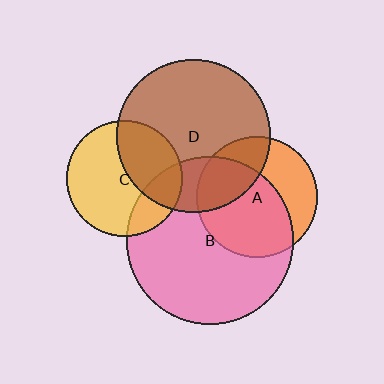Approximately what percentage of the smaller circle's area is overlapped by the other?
Approximately 65%.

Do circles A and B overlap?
Yes.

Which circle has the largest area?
Circle B (pink).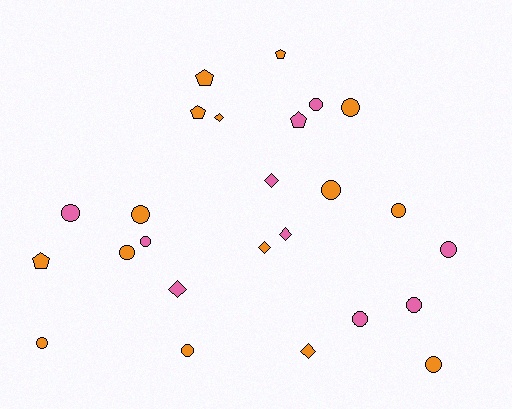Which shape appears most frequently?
Circle, with 14 objects.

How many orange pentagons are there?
There are 4 orange pentagons.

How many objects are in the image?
There are 25 objects.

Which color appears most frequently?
Orange, with 15 objects.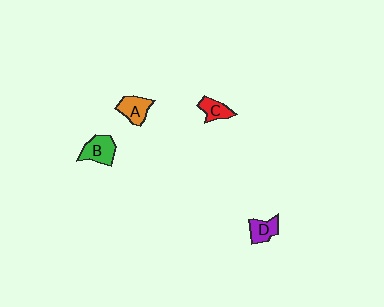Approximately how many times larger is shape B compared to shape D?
Approximately 1.3 times.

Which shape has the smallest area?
Shape C (red).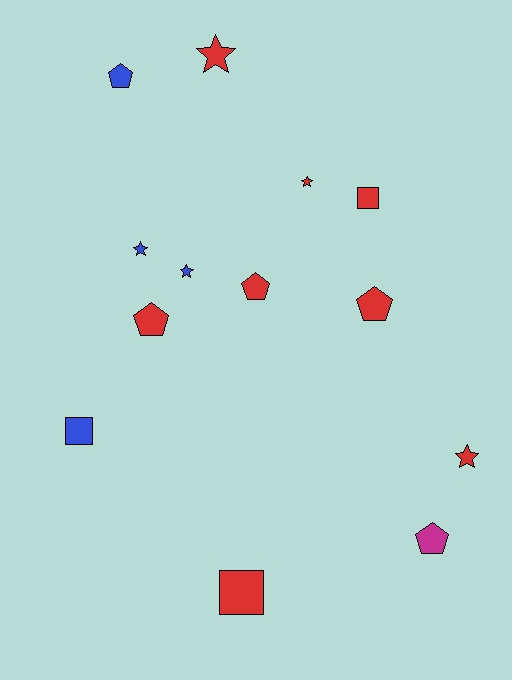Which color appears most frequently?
Red, with 8 objects.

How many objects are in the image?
There are 13 objects.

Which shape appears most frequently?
Pentagon, with 5 objects.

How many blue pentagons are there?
There is 1 blue pentagon.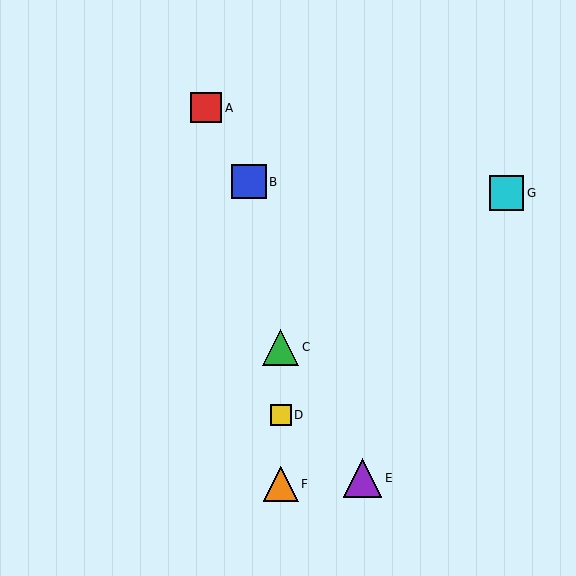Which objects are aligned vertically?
Objects C, D, F are aligned vertically.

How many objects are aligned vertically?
3 objects (C, D, F) are aligned vertically.